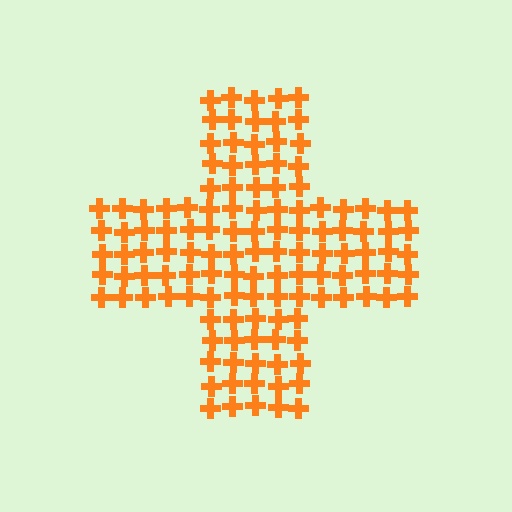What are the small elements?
The small elements are crosses.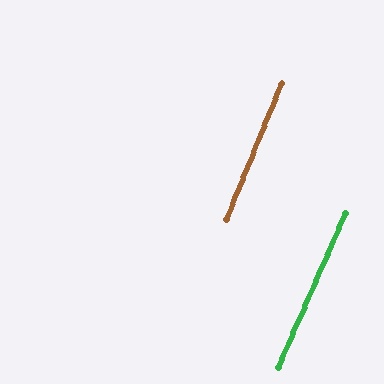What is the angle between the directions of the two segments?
Approximately 2 degrees.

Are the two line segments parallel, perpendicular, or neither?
Parallel — their directions differ by only 1.9°.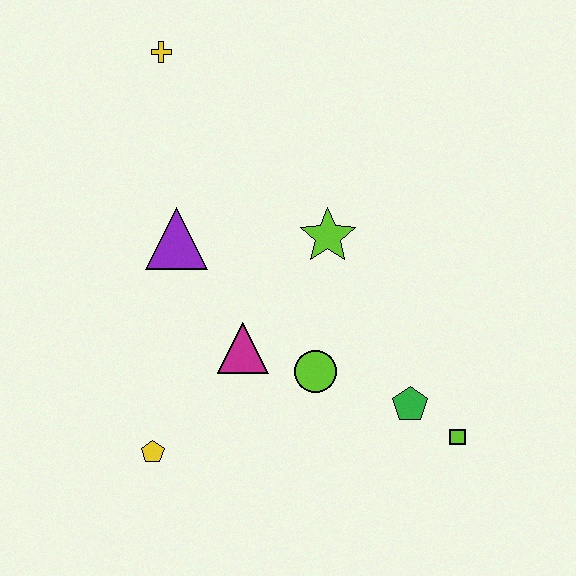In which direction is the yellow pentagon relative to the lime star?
The yellow pentagon is below the lime star.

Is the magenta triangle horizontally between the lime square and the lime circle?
No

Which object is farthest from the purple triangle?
The lime square is farthest from the purple triangle.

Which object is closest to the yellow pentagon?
The magenta triangle is closest to the yellow pentagon.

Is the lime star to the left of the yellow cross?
No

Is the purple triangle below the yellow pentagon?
No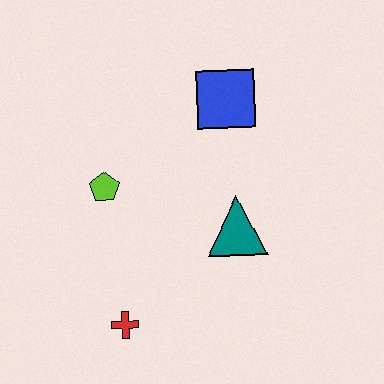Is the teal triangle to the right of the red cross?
Yes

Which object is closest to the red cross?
The lime pentagon is closest to the red cross.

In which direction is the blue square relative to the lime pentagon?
The blue square is to the right of the lime pentagon.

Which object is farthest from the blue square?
The red cross is farthest from the blue square.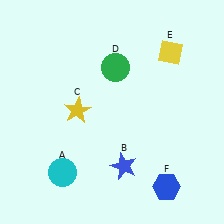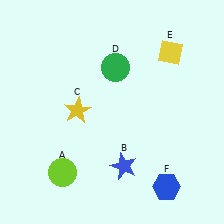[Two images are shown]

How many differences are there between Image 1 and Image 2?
There is 1 difference between the two images.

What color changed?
The circle (A) changed from cyan in Image 1 to lime in Image 2.